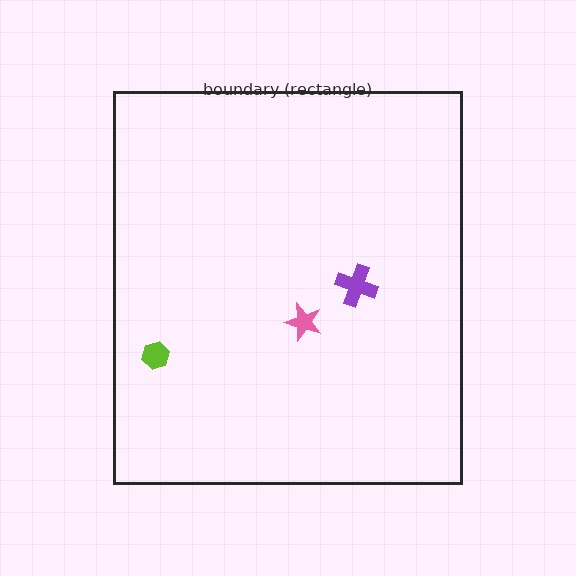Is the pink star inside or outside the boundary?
Inside.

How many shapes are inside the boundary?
3 inside, 0 outside.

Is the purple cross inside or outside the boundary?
Inside.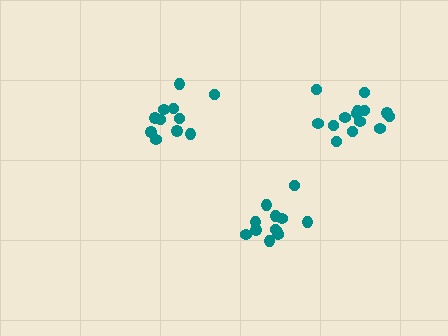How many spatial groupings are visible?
There are 3 spatial groupings.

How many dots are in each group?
Group 1: 12 dots, Group 2: 14 dots, Group 3: 11 dots (37 total).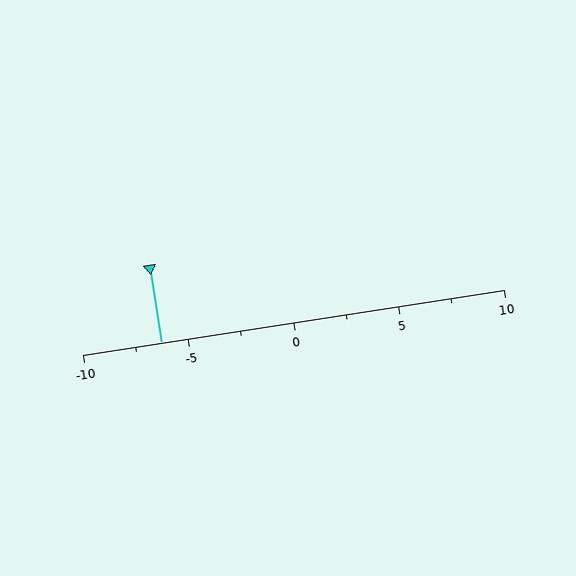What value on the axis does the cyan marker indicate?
The marker indicates approximately -6.2.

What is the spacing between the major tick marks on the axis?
The major ticks are spaced 5 apart.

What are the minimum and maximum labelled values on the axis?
The axis runs from -10 to 10.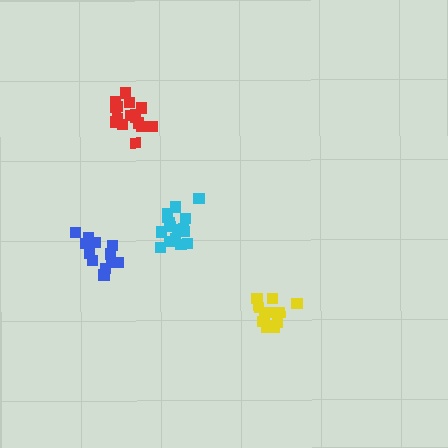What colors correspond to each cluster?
The clusters are colored: cyan, yellow, blue, red.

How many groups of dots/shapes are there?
There are 4 groups.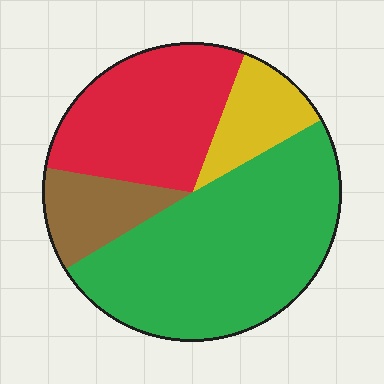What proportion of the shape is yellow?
Yellow covers 11% of the shape.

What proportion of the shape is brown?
Brown takes up less than a quarter of the shape.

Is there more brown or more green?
Green.